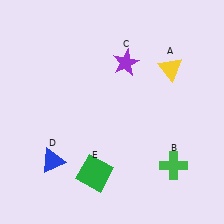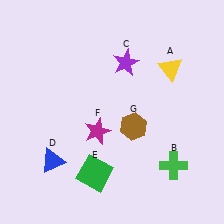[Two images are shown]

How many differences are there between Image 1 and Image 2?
There are 2 differences between the two images.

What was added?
A magenta star (F), a brown hexagon (G) were added in Image 2.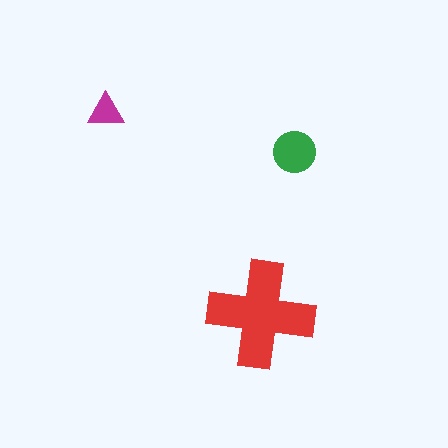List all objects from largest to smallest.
The red cross, the green circle, the magenta triangle.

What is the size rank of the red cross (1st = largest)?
1st.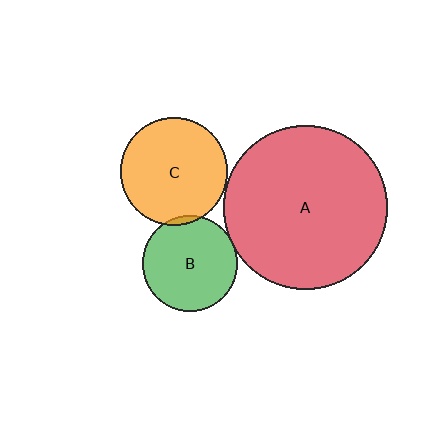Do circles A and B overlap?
Yes.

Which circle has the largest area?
Circle A (red).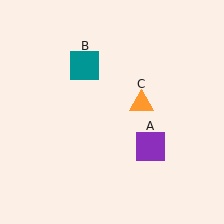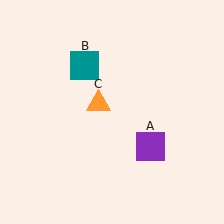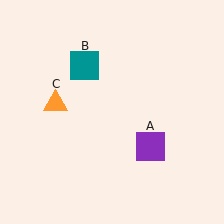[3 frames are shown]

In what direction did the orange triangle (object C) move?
The orange triangle (object C) moved left.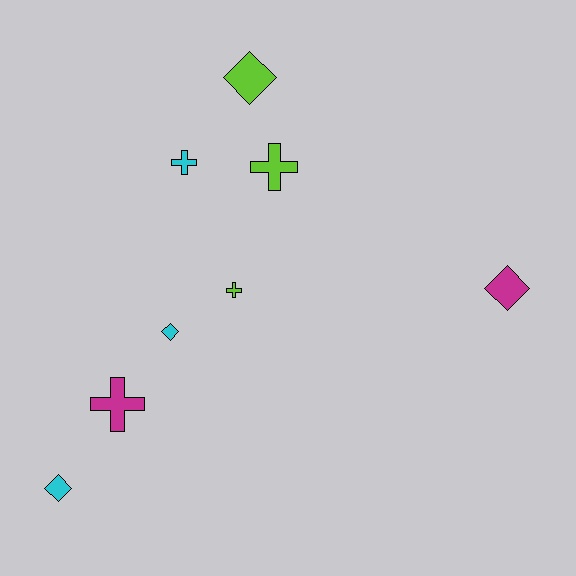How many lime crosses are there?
There are 2 lime crosses.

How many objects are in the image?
There are 8 objects.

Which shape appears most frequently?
Diamond, with 4 objects.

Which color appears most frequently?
Lime, with 3 objects.